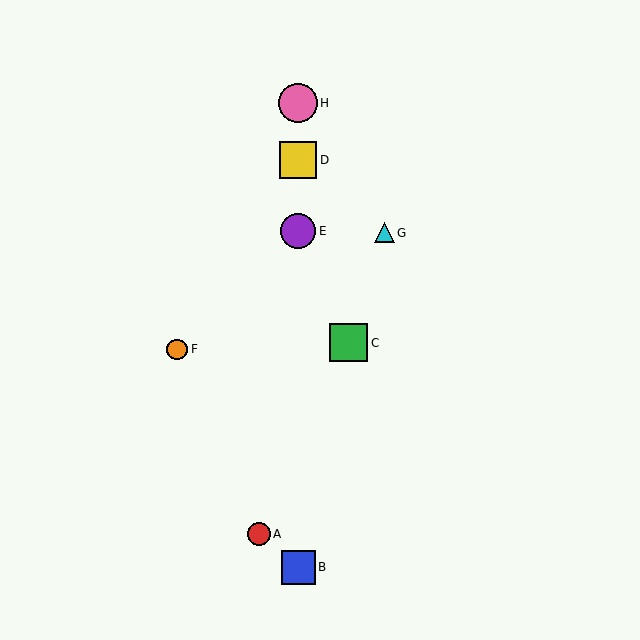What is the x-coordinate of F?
Object F is at x≈177.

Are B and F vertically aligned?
No, B is at x≈298 and F is at x≈177.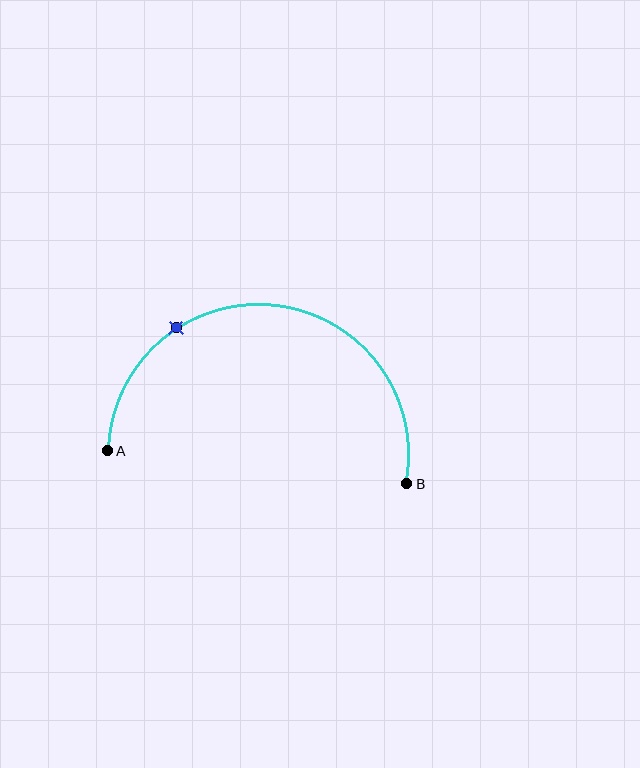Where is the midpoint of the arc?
The arc midpoint is the point on the curve farthest from the straight line joining A and B. It sits above that line.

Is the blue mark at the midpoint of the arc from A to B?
No. The blue mark lies on the arc but is closer to endpoint A. The arc midpoint would be at the point on the curve equidistant along the arc from both A and B.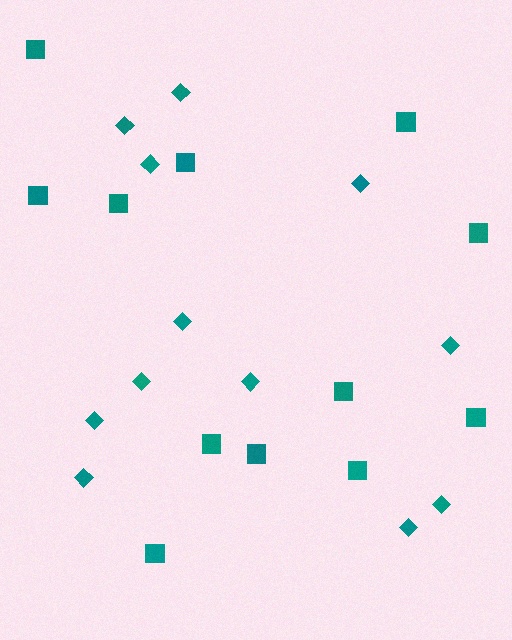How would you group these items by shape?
There are 2 groups: one group of squares (12) and one group of diamonds (12).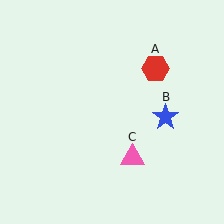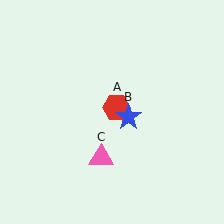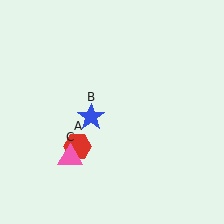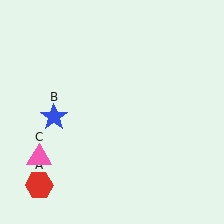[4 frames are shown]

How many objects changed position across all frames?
3 objects changed position: red hexagon (object A), blue star (object B), pink triangle (object C).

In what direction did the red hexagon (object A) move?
The red hexagon (object A) moved down and to the left.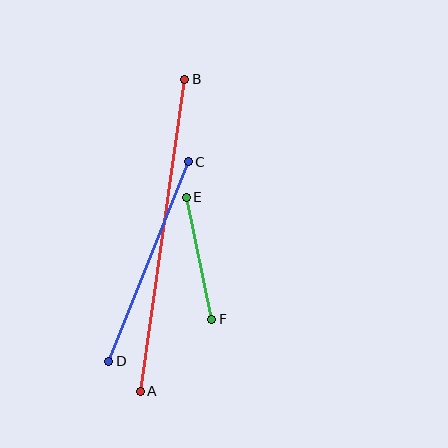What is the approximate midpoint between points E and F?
The midpoint is at approximately (199, 258) pixels.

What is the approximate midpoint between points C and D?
The midpoint is at approximately (148, 262) pixels.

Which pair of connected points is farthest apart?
Points A and B are farthest apart.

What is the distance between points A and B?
The distance is approximately 315 pixels.